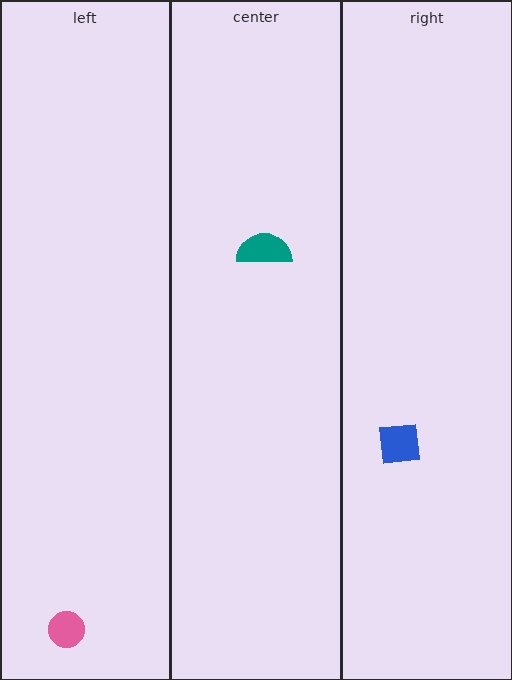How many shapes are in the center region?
1.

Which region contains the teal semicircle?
The center region.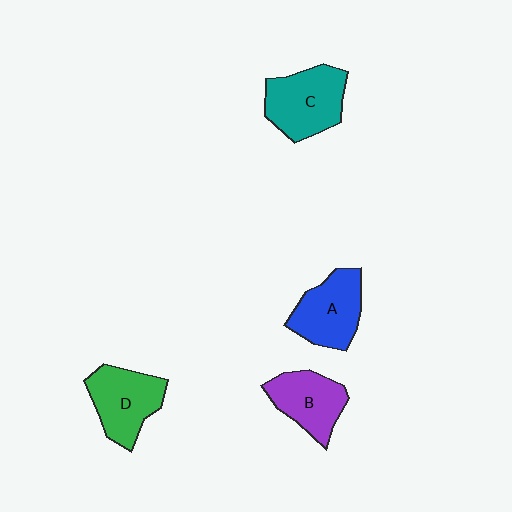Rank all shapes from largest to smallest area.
From largest to smallest: C (teal), D (green), A (blue), B (purple).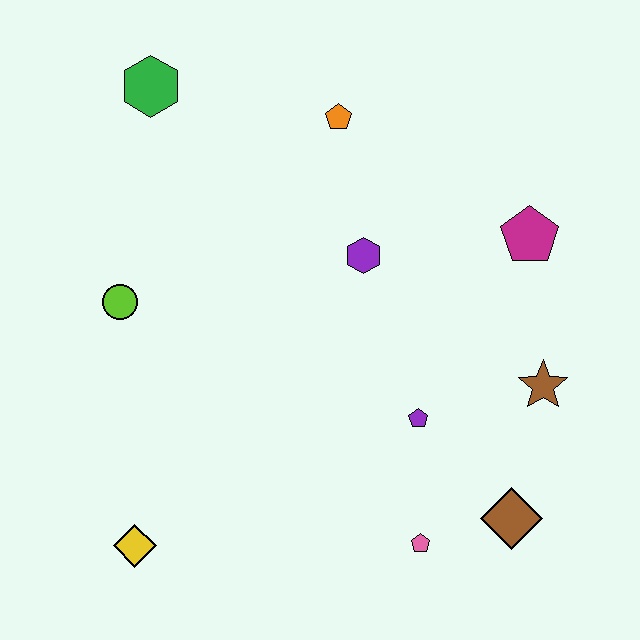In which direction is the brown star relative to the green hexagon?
The brown star is to the right of the green hexagon.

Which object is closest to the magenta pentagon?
The brown star is closest to the magenta pentagon.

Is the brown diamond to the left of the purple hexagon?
No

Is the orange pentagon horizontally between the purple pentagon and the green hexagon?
Yes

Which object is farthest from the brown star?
The green hexagon is farthest from the brown star.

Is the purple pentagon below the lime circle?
Yes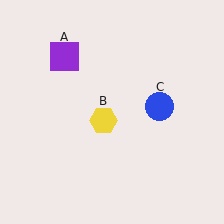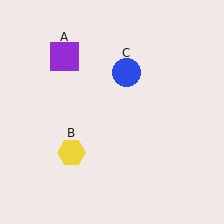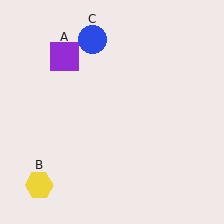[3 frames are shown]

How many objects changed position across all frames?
2 objects changed position: yellow hexagon (object B), blue circle (object C).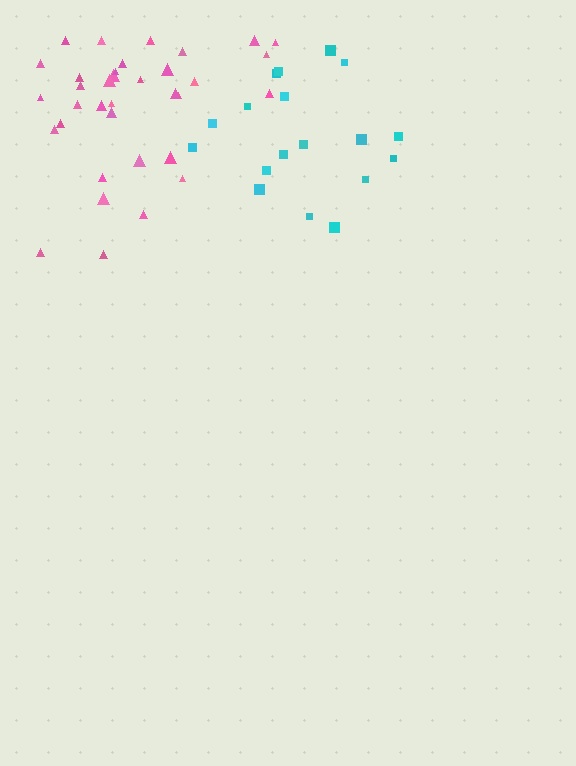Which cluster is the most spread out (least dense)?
Cyan.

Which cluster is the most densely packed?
Pink.